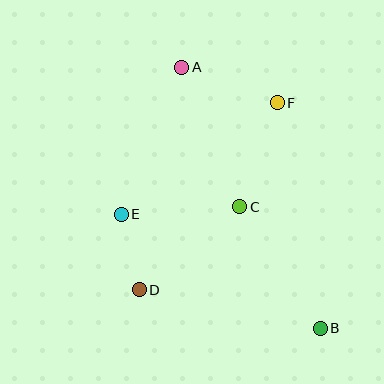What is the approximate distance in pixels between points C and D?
The distance between C and D is approximately 130 pixels.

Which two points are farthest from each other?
Points A and B are farthest from each other.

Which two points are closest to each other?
Points D and E are closest to each other.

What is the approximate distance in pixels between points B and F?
The distance between B and F is approximately 229 pixels.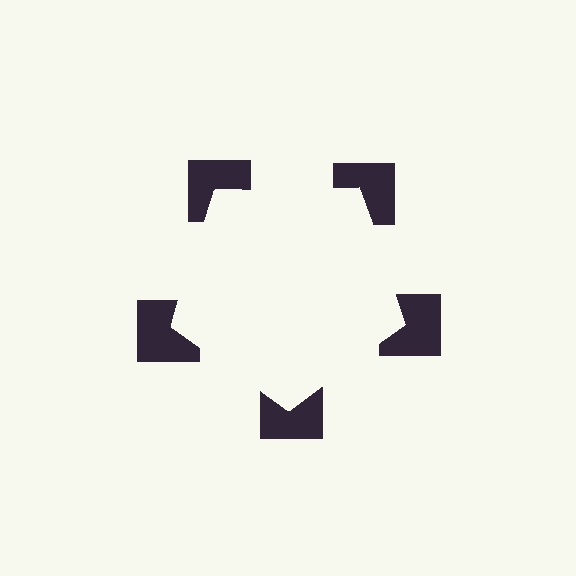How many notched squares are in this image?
There are 5 — one at each vertex of the illusory pentagon.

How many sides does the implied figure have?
5 sides.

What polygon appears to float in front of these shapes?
An illusory pentagon — its edges are inferred from the aligned wedge cuts in the notched squares, not physically drawn.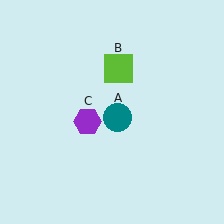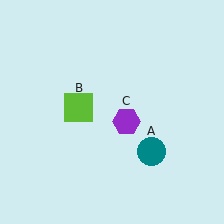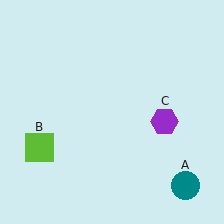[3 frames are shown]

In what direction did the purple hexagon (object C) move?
The purple hexagon (object C) moved right.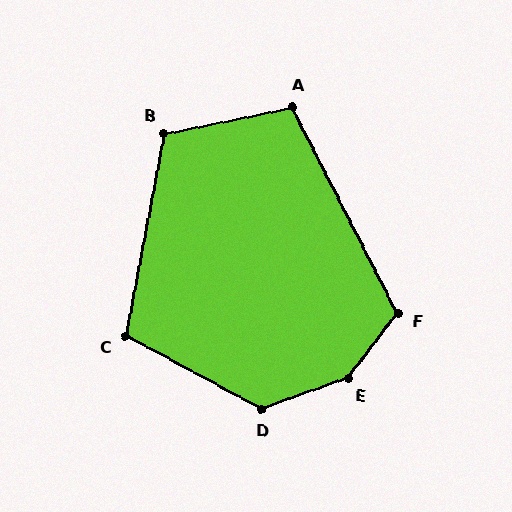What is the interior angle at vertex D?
Approximately 132 degrees (obtuse).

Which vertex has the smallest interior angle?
A, at approximately 105 degrees.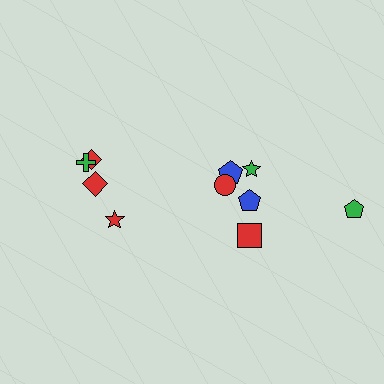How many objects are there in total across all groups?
There are 10 objects.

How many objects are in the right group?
There are 6 objects.